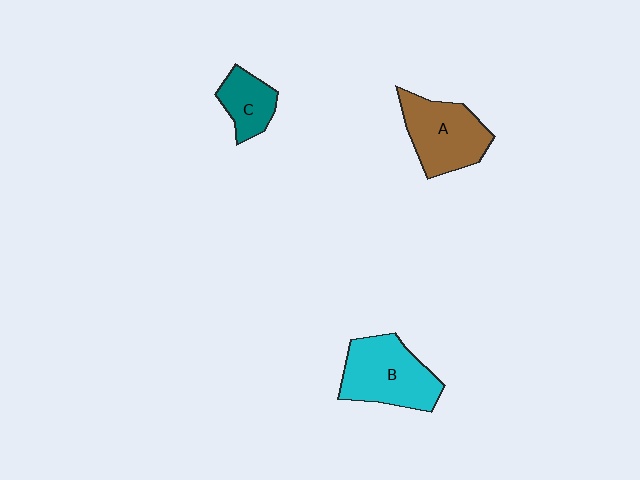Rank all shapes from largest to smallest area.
From largest to smallest: B (cyan), A (brown), C (teal).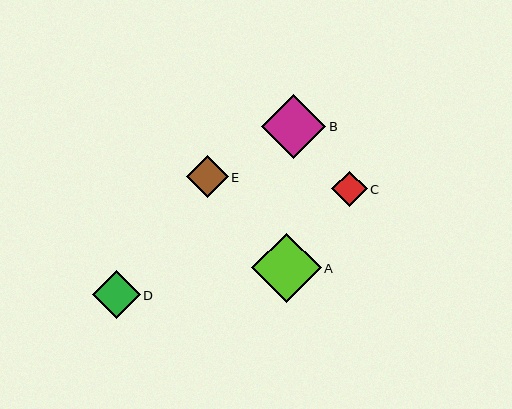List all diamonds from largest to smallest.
From largest to smallest: A, B, D, E, C.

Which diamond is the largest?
Diamond A is the largest with a size of approximately 69 pixels.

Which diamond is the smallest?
Diamond C is the smallest with a size of approximately 36 pixels.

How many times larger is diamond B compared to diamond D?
Diamond B is approximately 1.3 times the size of diamond D.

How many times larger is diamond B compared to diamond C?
Diamond B is approximately 1.8 times the size of diamond C.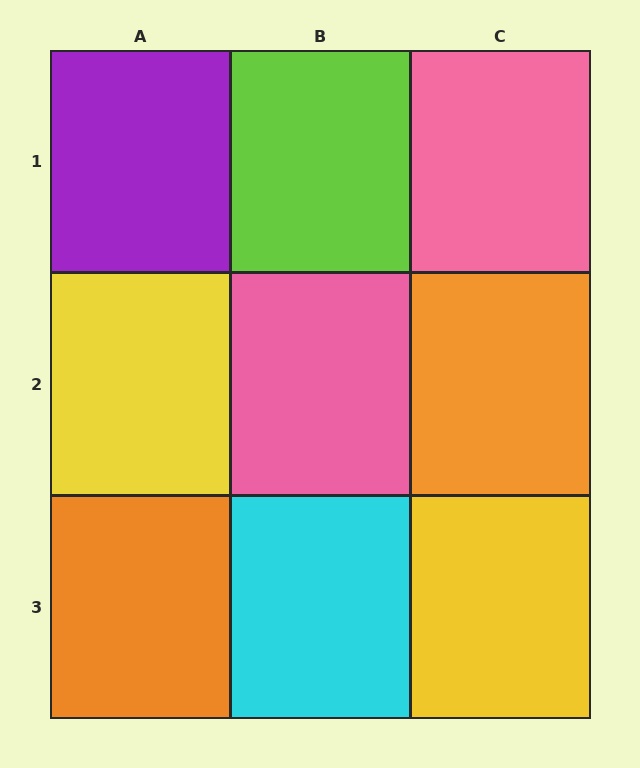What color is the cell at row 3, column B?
Cyan.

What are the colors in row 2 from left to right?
Yellow, pink, orange.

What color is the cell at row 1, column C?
Pink.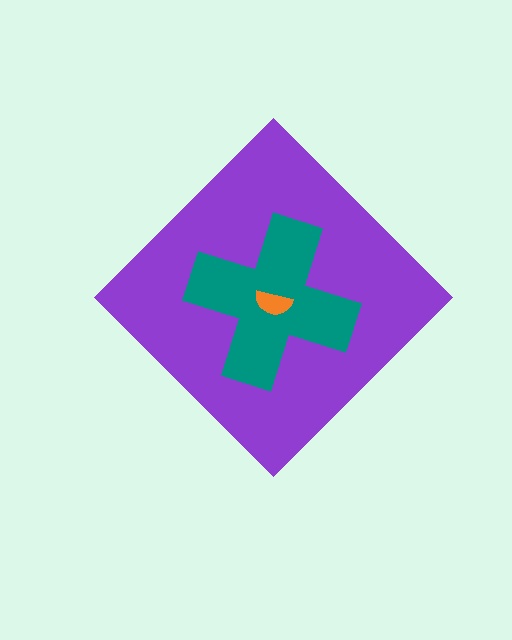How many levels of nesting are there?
3.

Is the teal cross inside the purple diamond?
Yes.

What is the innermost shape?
The orange semicircle.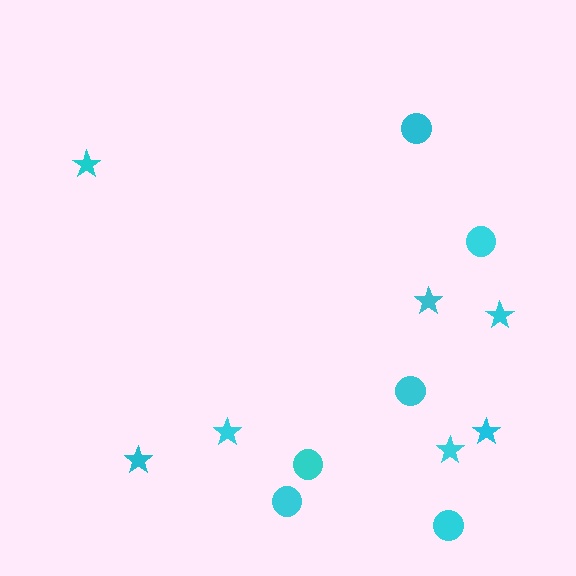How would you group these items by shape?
There are 2 groups: one group of circles (6) and one group of stars (7).